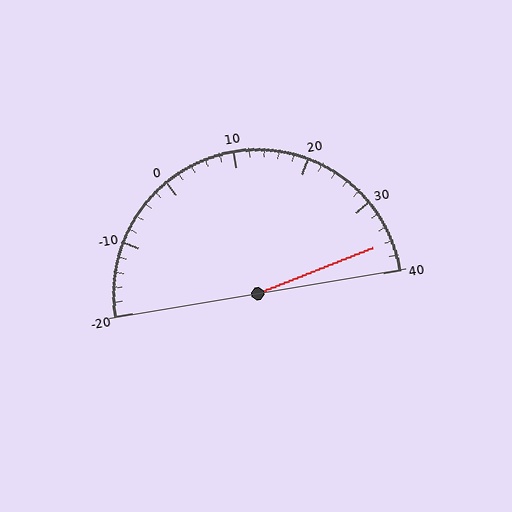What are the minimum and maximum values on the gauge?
The gauge ranges from -20 to 40.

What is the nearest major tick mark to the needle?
The nearest major tick mark is 40.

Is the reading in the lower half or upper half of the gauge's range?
The reading is in the upper half of the range (-20 to 40).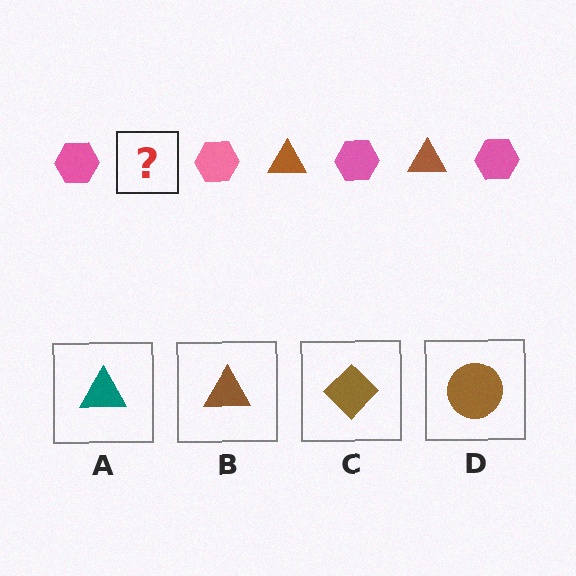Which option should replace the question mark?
Option B.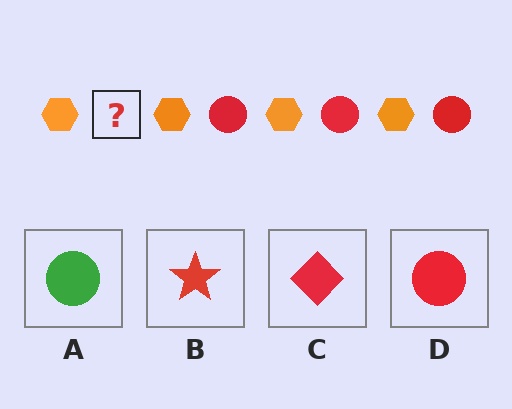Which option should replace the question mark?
Option D.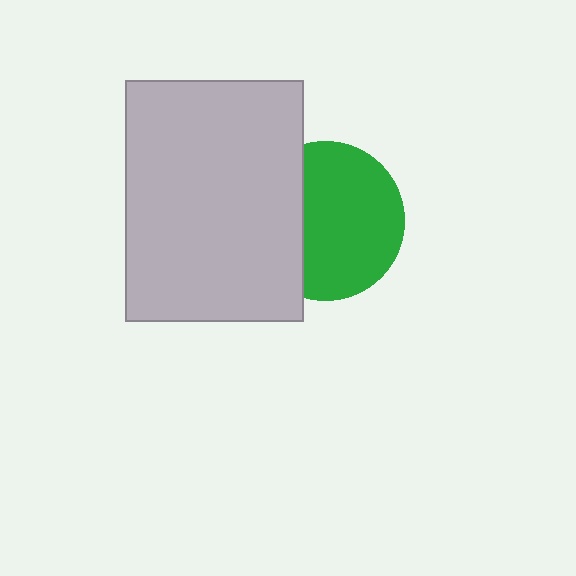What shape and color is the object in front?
The object in front is a light gray rectangle.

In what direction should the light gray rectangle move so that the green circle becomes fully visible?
The light gray rectangle should move left. That is the shortest direction to clear the overlap and leave the green circle fully visible.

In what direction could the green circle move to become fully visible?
The green circle could move right. That would shift it out from behind the light gray rectangle entirely.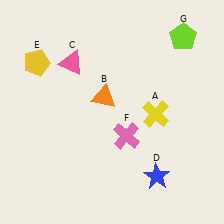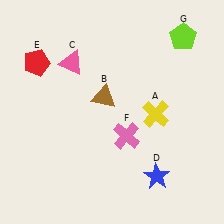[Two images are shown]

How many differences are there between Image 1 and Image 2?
There are 2 differences between the two images.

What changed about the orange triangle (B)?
In Image 1, B is orange. In Image 2, it changed to brown.